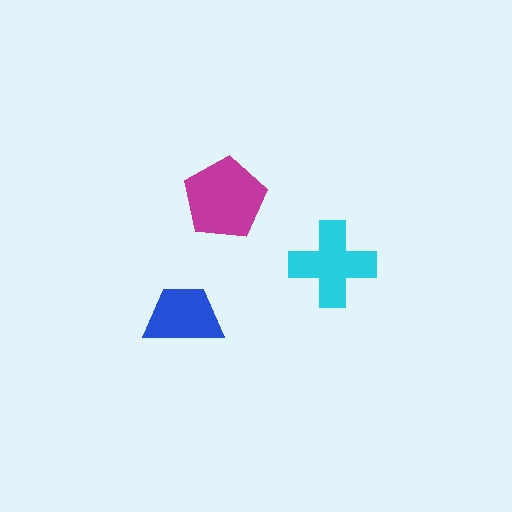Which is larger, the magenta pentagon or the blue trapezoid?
The magenta pentagon.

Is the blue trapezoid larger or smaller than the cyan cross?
Smaller.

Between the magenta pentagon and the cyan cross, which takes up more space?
The magenta pentagon.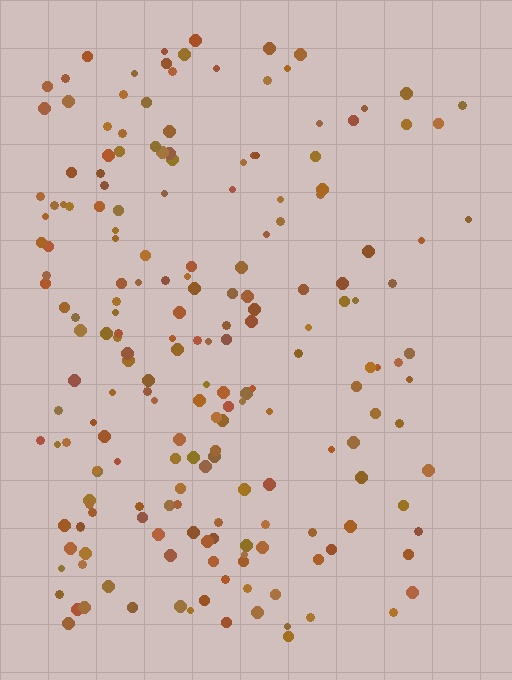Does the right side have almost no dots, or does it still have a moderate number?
Still a moderate number, just noticeably fewer than the left.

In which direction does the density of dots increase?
From right to left, with the left side densest.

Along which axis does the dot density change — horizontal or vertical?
Horizontal.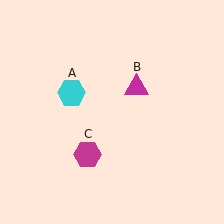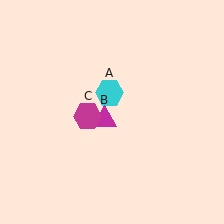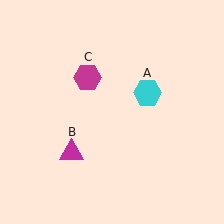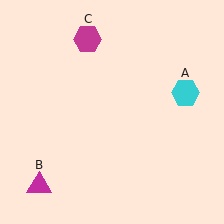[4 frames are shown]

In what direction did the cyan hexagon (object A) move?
The cyan hexagon (object A) moved right.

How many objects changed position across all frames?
3 objects changed position: cyan hexagon (object A), magenta triangle (object B), magenta hexagon (object C).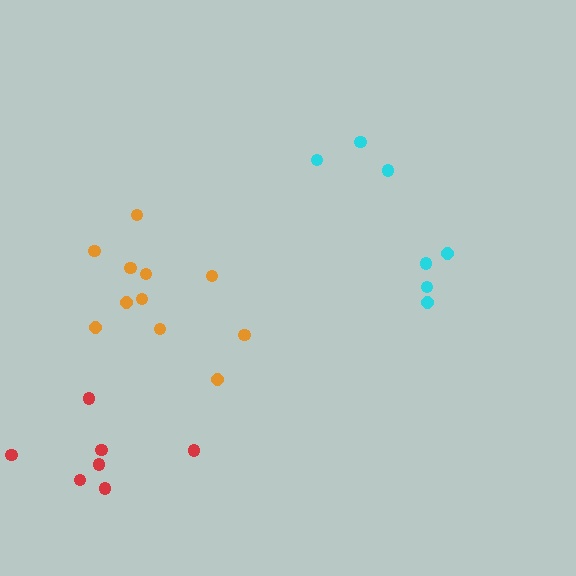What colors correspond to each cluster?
The clusters are colored: cyan, orange, red.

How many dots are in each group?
Group 1: 7 dots, Group 2: 11 dots, Group 3: 7 dots (25 total).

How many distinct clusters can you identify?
There are 3 distinct clusters.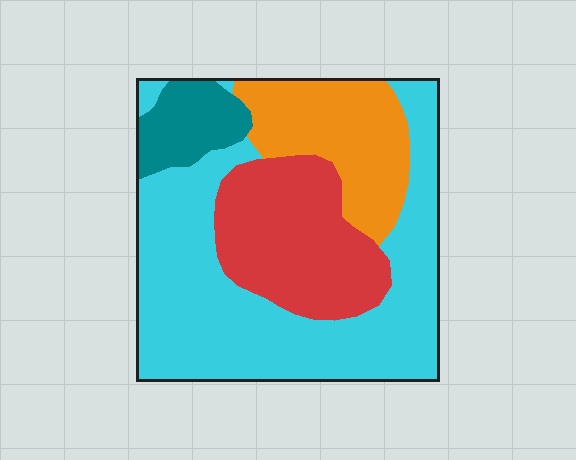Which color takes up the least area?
Teal, at roughly 10%.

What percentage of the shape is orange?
Orange covers around 20% of the shape.